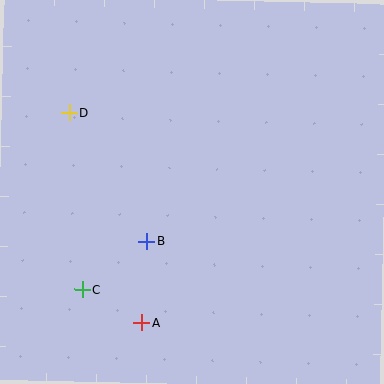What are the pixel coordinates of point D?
Point D is at (69, 113).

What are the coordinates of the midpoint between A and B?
The midpoint between A and B is at (144, 282).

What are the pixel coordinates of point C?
Point C is at (82, 289).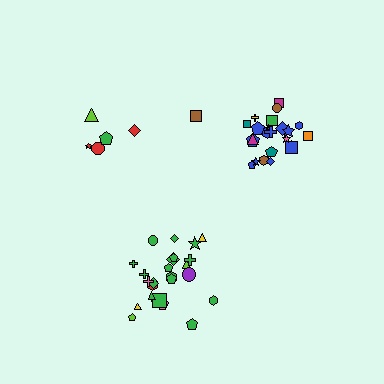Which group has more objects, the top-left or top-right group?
The top-right group.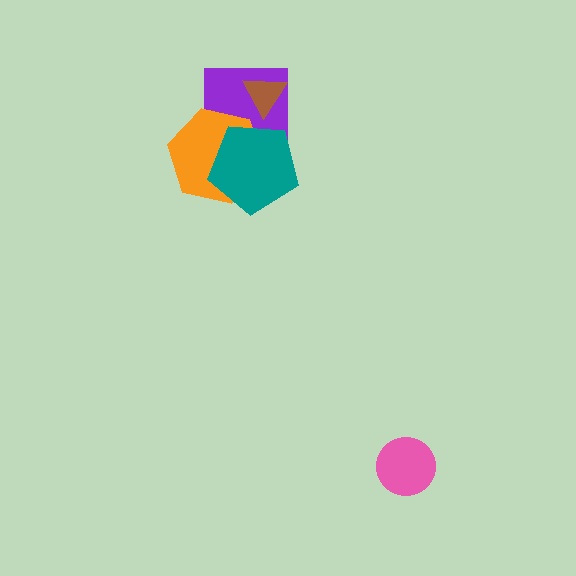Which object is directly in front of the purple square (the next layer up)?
The orange hexagon is directly in front of the purple square.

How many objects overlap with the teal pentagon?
2 objects overlap with the teal pentagon.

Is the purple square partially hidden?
Yes, it is partially covered by another shape.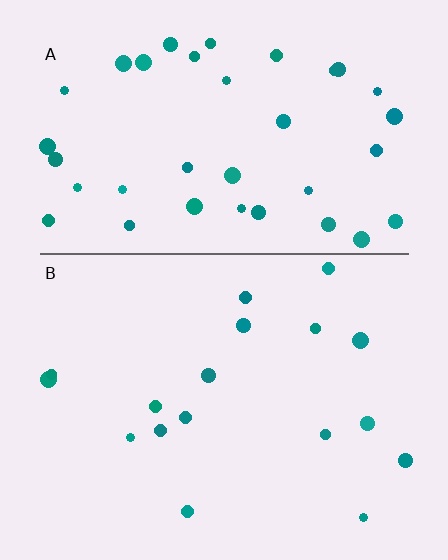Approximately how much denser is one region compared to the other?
Approximately 2.1× — region A over region B.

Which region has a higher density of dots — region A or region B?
A (the top).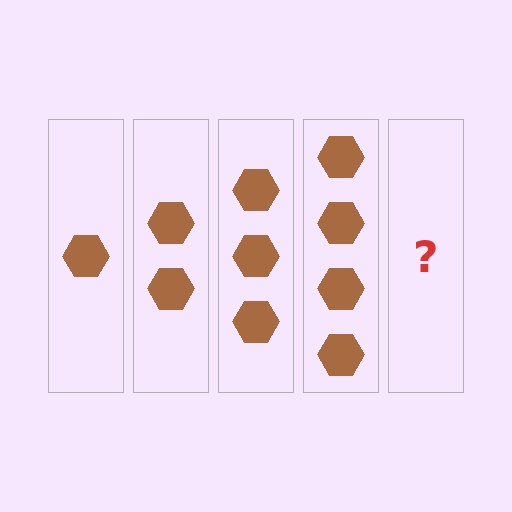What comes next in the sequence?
The next element should be 5 hexagons.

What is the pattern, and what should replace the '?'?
The pattern is that each step adds one more hexagon. The '?' should be 5 hexagons.